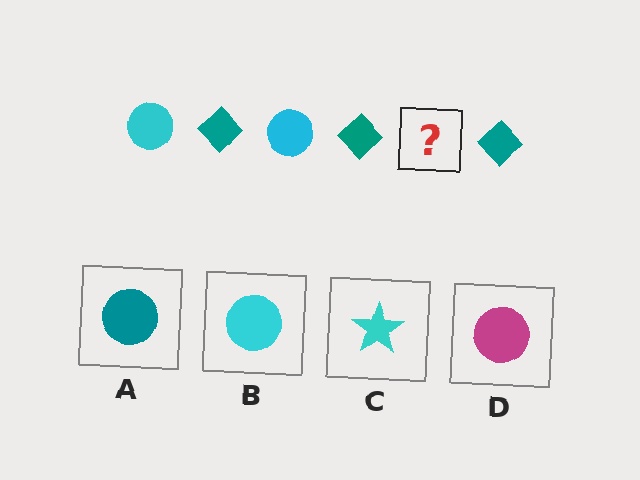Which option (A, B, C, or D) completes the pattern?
B.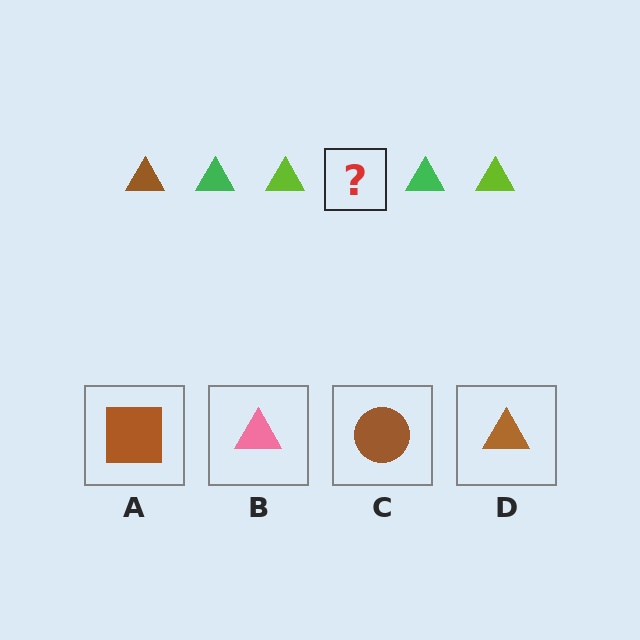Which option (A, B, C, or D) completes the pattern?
D.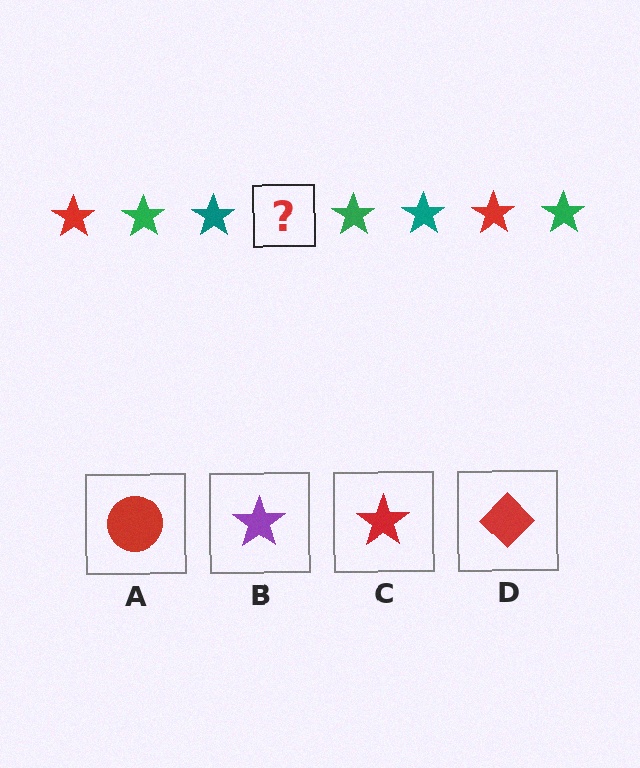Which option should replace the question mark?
Option C.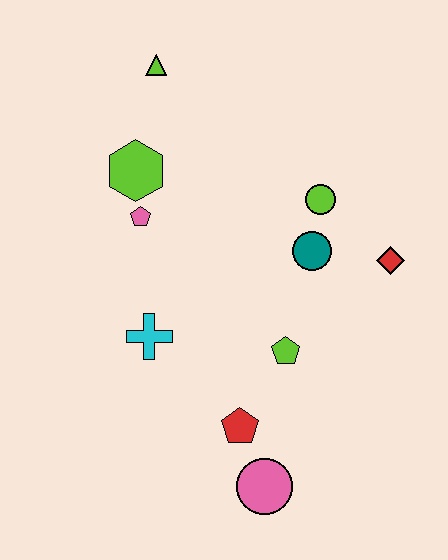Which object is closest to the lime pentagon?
The red pentagon is closest to the lime pentagon.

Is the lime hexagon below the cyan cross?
No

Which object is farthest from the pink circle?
The lime triangle is farthest from the pink circle.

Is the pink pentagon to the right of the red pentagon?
No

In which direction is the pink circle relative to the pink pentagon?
The pink circle is below the pink pentagon.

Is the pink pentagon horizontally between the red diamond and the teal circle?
No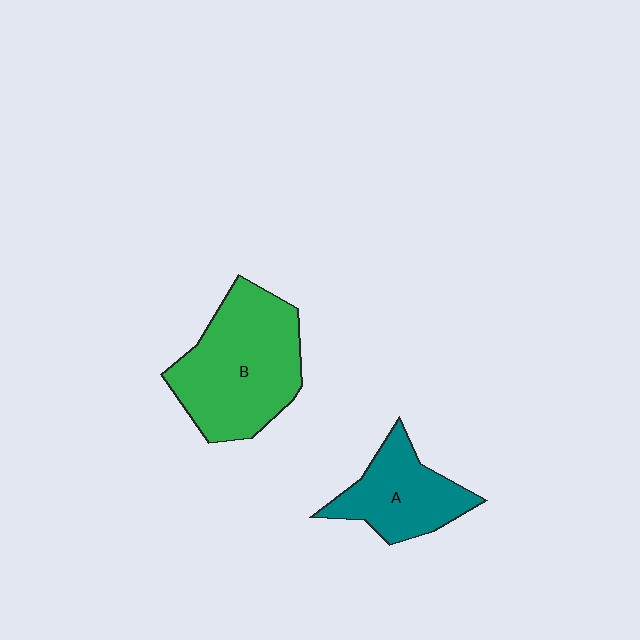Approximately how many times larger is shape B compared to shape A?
Approximately 1.6 times.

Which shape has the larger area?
Shape B (green).